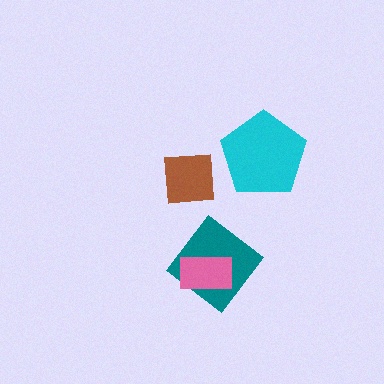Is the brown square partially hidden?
No, no other shape covers it.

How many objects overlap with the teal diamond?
1 object overlaps with the teal diamond.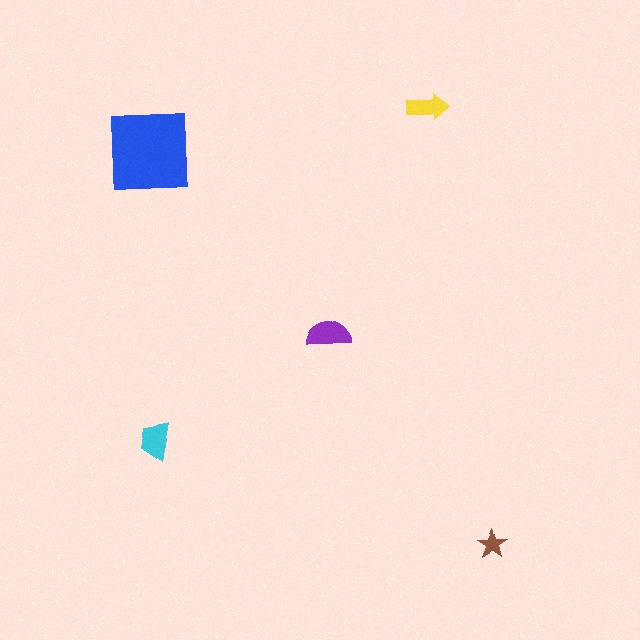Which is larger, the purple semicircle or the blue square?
The blue square.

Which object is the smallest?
The brown star.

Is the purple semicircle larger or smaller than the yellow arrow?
Larger.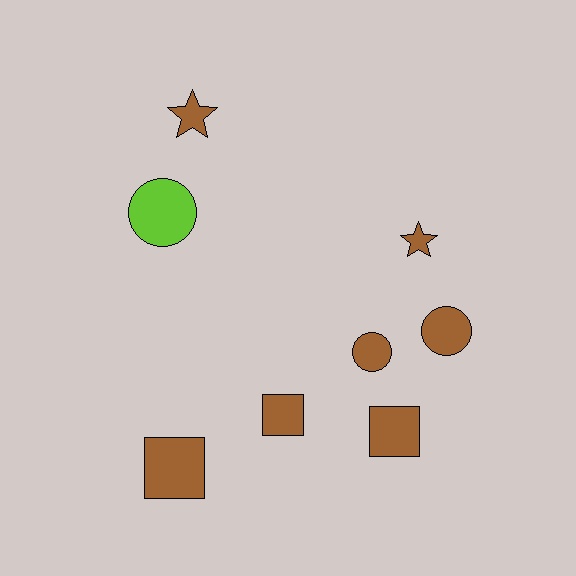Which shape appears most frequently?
Square, with 3 objects.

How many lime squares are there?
There are no lime squares.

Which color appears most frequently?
Brown, with 7 objects.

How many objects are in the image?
There are 8 objects.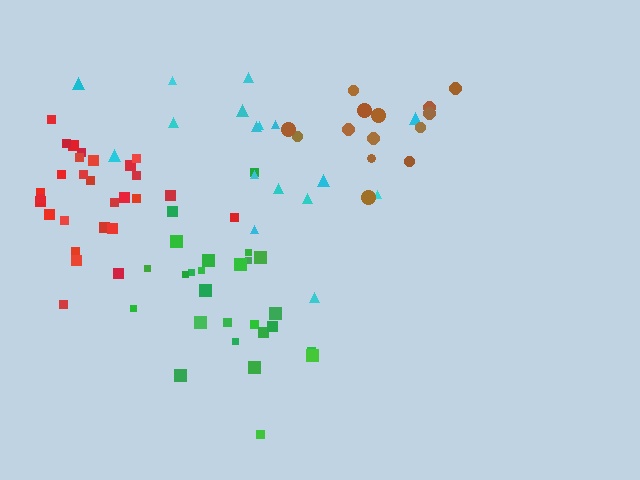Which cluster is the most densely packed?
Red.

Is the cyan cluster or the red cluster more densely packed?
Red.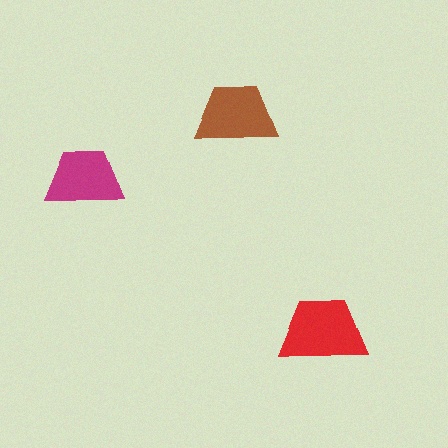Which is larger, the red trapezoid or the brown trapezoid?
The red one.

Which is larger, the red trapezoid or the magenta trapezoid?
The red one.